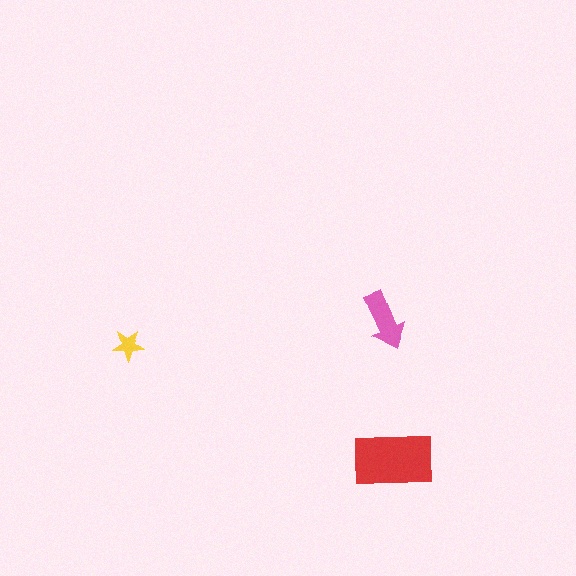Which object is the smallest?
The yellow star.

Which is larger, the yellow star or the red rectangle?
The red rectangle.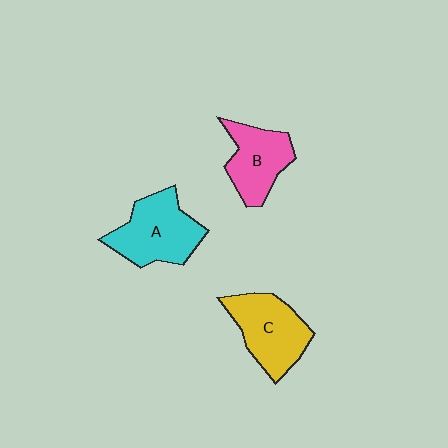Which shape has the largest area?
Shape A (cyan).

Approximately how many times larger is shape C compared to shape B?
Approximately 1.2 times.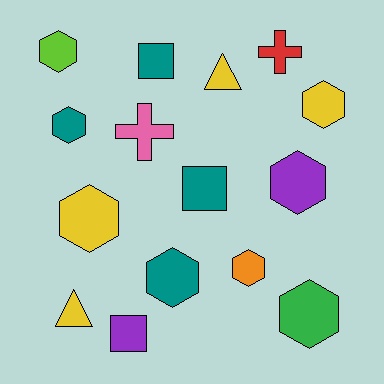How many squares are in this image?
There are 3 squares.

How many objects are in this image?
There are 15 objects.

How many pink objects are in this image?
There is 1 pink object.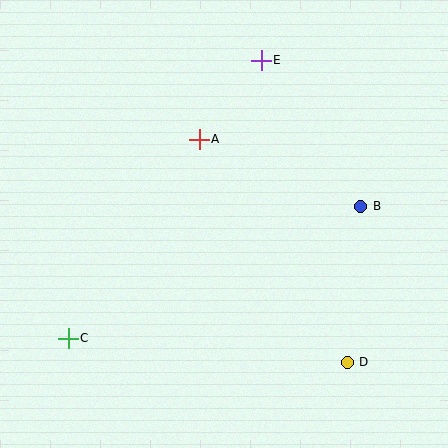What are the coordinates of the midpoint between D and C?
The midpoint between D and C is at (208, 350).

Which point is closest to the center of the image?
Point A at (199, 139) is closest to the center.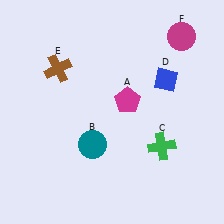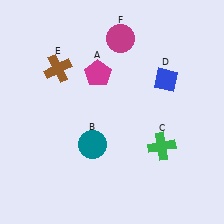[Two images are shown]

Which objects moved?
The objects that moved are: the magenta pentagon (A), the magenta circle (F).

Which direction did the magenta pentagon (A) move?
The magenta pentagon (A) moved left.